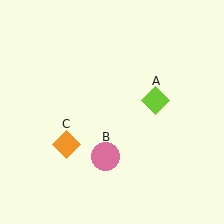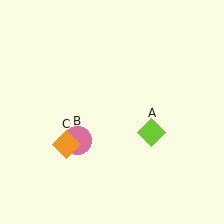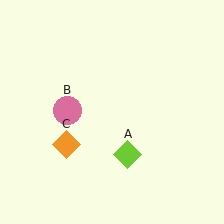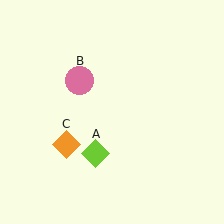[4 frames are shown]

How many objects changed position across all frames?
2 objects changed position: lime diamond (object A), pink circle (object B).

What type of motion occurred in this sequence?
The lime diamond (object A), pink circle (object B) rotated clockwise around the center of the scene.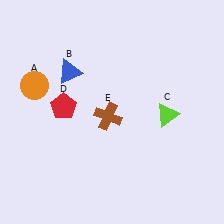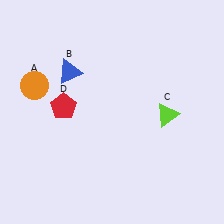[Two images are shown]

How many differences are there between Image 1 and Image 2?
There is 1 difference between the two images.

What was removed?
The brown cross (E) was removed in Image 2.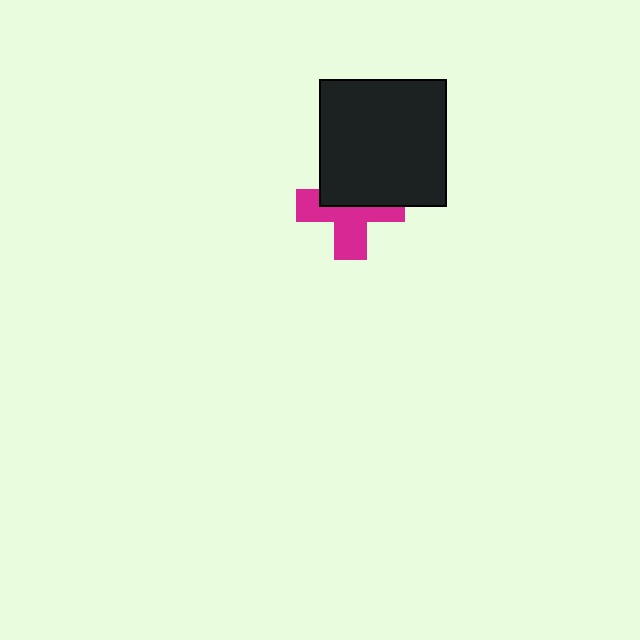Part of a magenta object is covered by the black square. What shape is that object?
It is a cross.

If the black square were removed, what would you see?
You would see the complete magenta cross.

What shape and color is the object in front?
The object in front is a black square.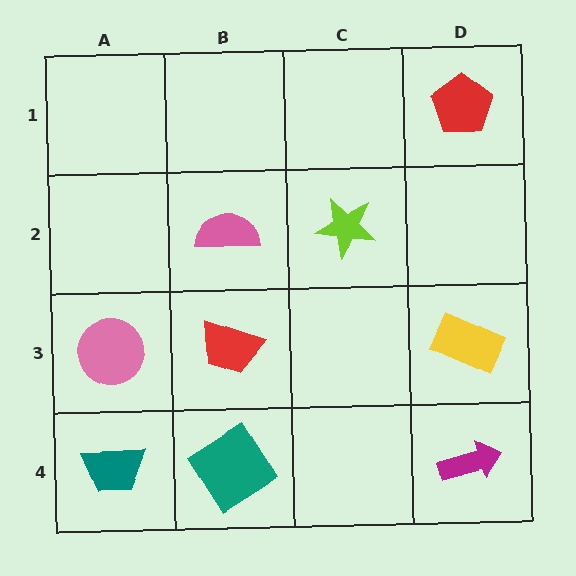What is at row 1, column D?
A red pentagon.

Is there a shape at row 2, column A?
No, that cell is empty.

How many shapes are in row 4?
3 shapes.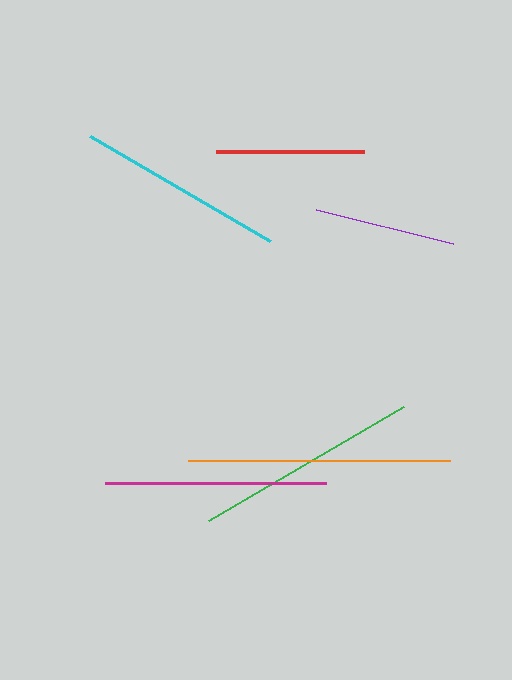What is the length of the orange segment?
The orange segment is approximately 263 pixels long.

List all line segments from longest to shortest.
From longest to shortest: orange, green, magenta, cyan, red, purple.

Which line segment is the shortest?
The purple line is the shortest at approximately 141 pixels.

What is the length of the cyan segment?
The cyan segment is approximately 208 pixels long.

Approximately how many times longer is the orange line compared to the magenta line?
The orange line is approximately 1.2 times the length of the magenta line.